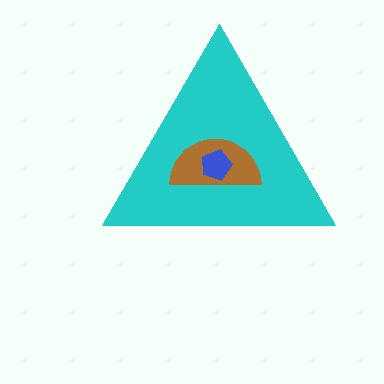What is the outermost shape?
The cyan triangle.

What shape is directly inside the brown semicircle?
The blue pentagon.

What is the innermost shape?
The blue pentagon.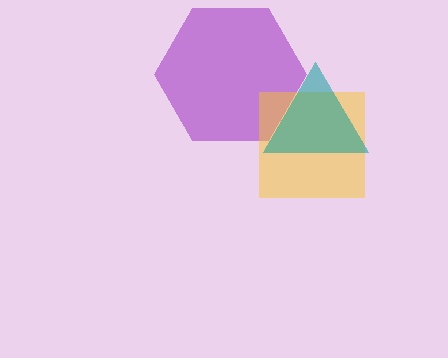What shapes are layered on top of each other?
The layered shapes are: a purple hexagon, a yellow square, a teal triangle.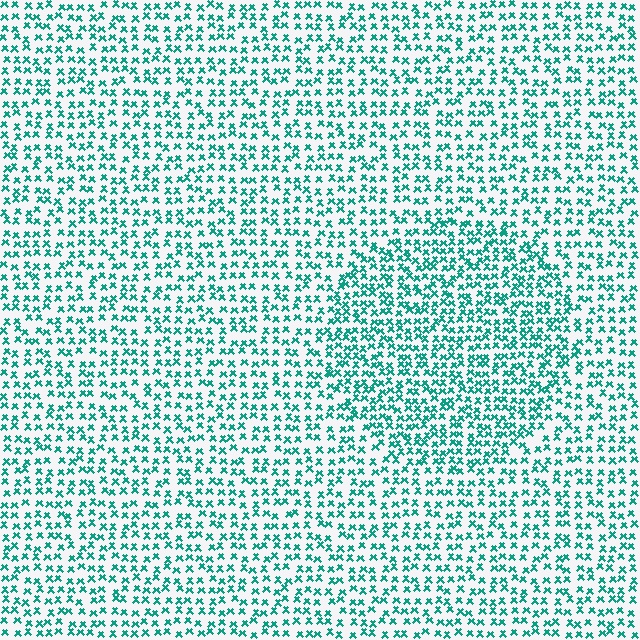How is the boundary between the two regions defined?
The boundary is defined by a change in element density (approximately 1.5x ratio). All elements are the same color, size, and shape.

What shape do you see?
I see a circle.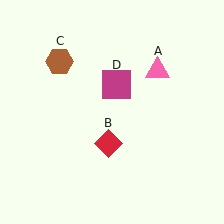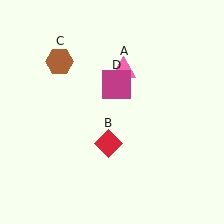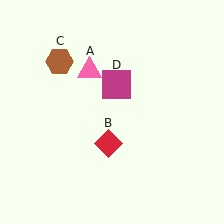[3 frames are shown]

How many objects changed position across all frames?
1 object changed position: pink triangle (object A).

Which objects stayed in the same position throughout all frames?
Red diamond (object B) and brown hexagon (object C) and magenta square (object D) remained stationary.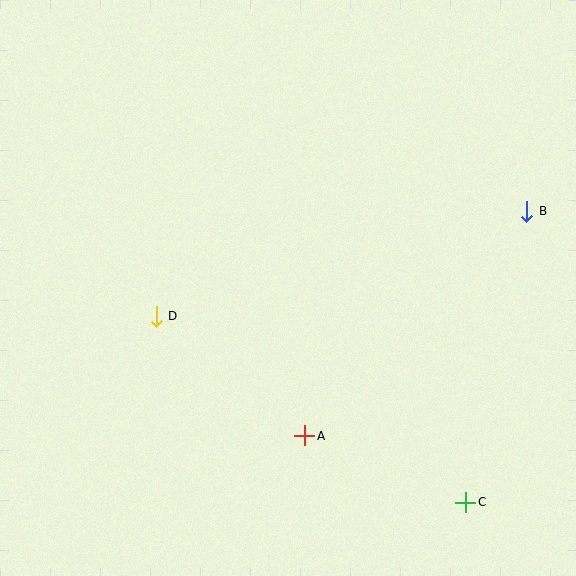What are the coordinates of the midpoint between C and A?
The midpoint between C and A is at (385, 469).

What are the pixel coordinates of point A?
Point A is at (305, 436).